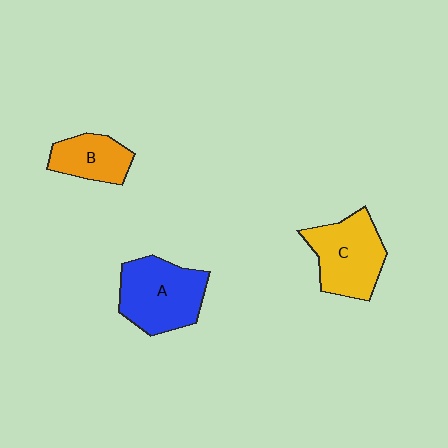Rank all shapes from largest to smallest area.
From largest to smallest: A (blue), C (yellow), B (orange).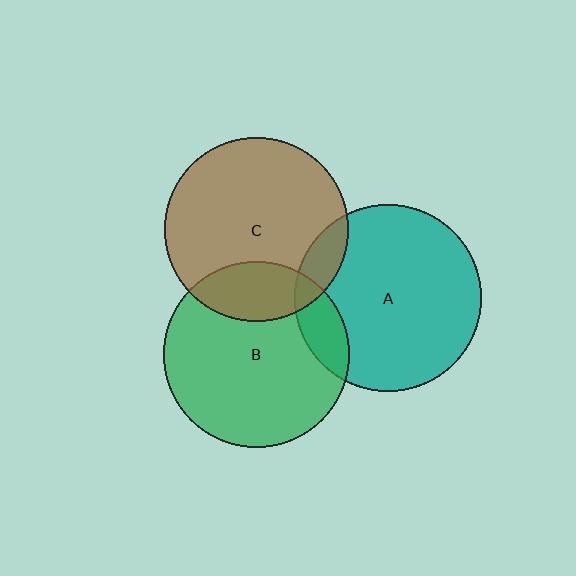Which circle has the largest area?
Circle A (teal).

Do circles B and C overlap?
Yes.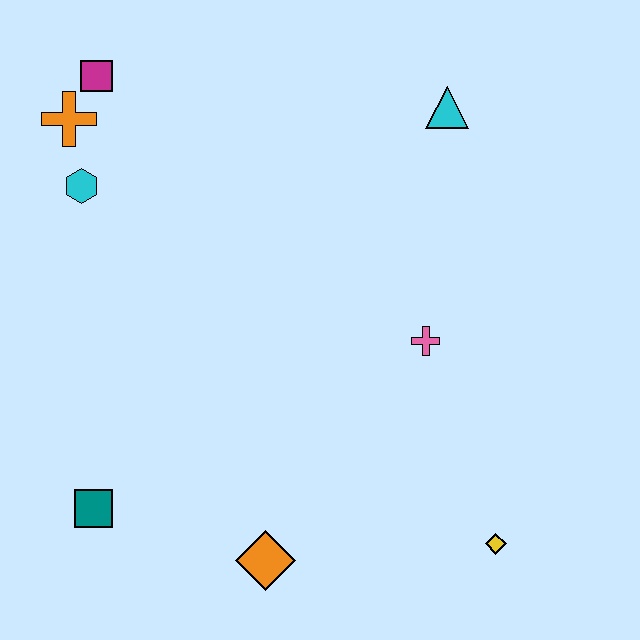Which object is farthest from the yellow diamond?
The magenta square is farthest from the yellow diamond.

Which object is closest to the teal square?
The orange diamond is closest to the teal square.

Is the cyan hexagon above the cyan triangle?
No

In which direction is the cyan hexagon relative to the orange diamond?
The cyan hexagon is above the orange diamond.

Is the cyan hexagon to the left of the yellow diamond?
Yes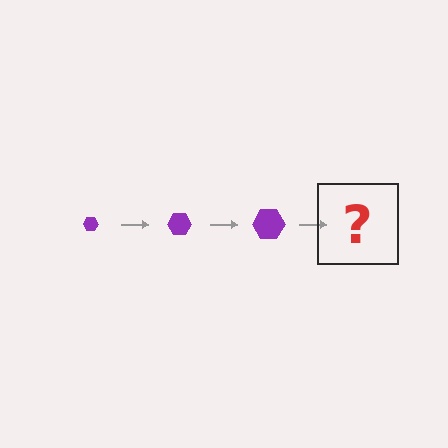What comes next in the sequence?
The next element should be a purple hexagon, larger than the previous one.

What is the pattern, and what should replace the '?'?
The pattern is that the hexagon gets progressively larger each step. The '?' should be a purple hexagon, larger than the previous one.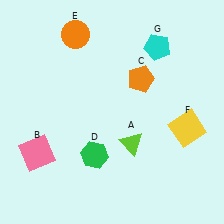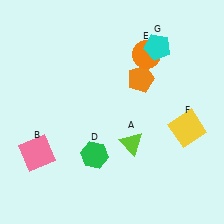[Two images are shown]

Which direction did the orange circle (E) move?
The orange circle (E) moved right.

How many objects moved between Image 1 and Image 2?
1 object moved between the two images.